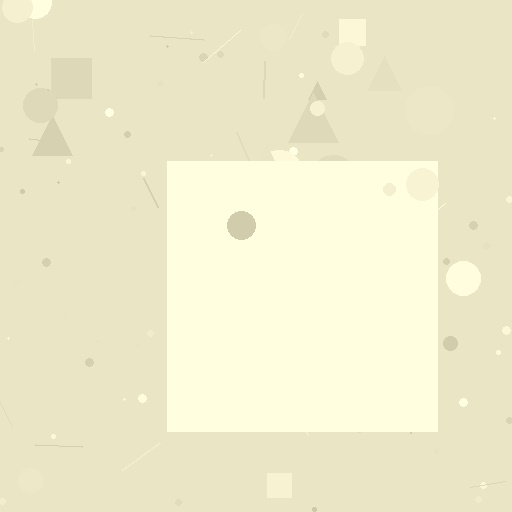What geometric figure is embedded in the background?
A square is embedded in the background.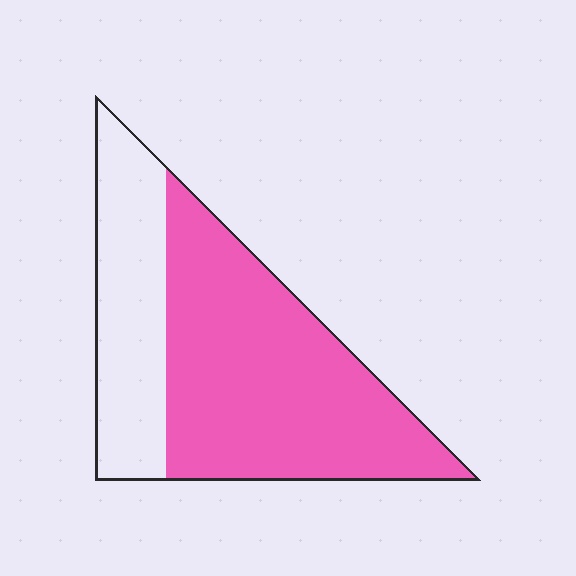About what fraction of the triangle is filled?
About two thirds (2/3).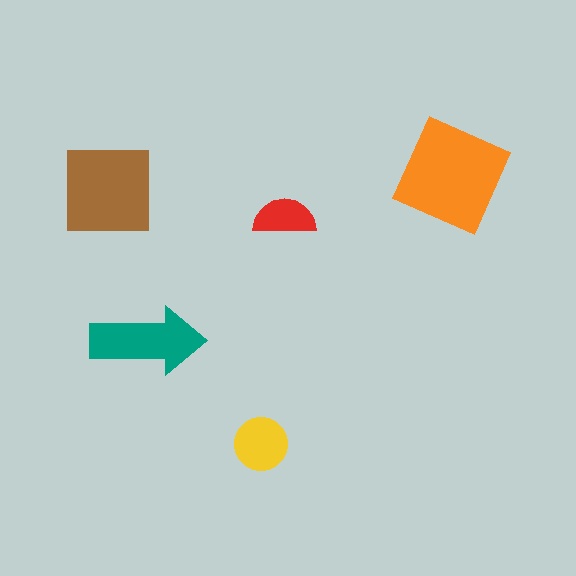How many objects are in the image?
There are 5 objects in the image.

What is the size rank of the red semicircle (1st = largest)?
5th.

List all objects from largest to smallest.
The orange diamond, the brown square, the teal arrow, the yellow circle, the red semicircle.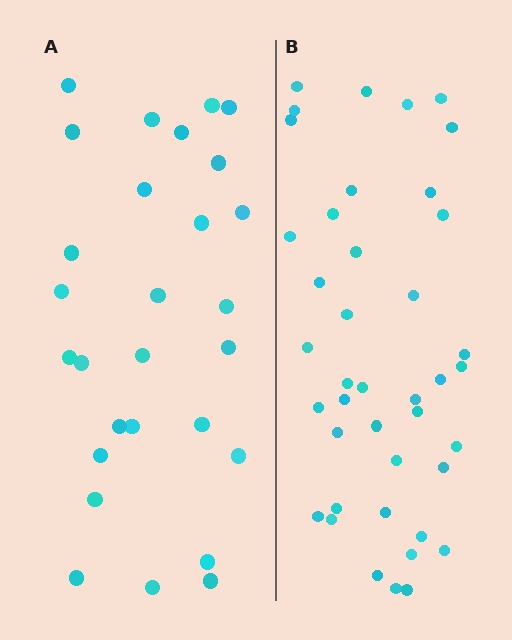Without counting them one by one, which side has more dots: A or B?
Region B (the right region) has more dots.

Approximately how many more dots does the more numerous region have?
Region B has approximately 15 more dots than region A.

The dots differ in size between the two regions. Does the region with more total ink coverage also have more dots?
No. Region A has more total ink coverage because its dots are larger, but region B actually contains more individual dots. Total area can be misleading — the number of items is what matters here.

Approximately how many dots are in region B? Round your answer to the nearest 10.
About 40 dots. (The exact count is 41, which rounds to 40.)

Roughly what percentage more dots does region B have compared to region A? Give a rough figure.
About 45% more.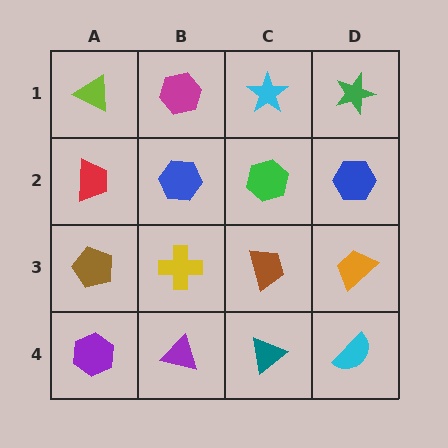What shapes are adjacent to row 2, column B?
A magenta hexagon (row 1, column B), a yellow cross (row 3, column B), a red trapezoid (row 2, column A), a green hexagon (row 2, column C).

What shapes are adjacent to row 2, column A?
A lime triangle (row 1, column A), a brown pentagon (row 3, column A), a blue hexagon (row 2, column B).